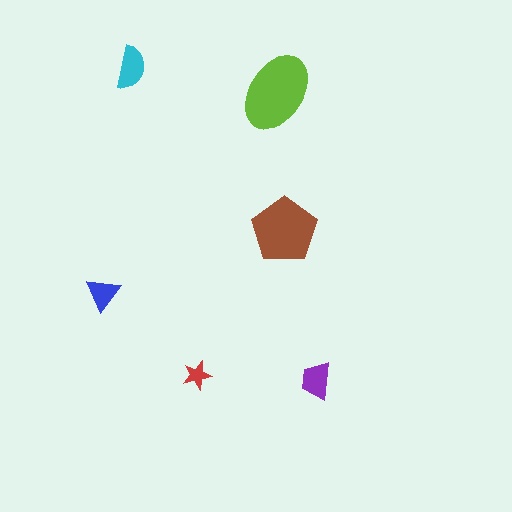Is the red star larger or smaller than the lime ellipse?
Smaller.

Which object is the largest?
The lime ellipse.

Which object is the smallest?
The red star.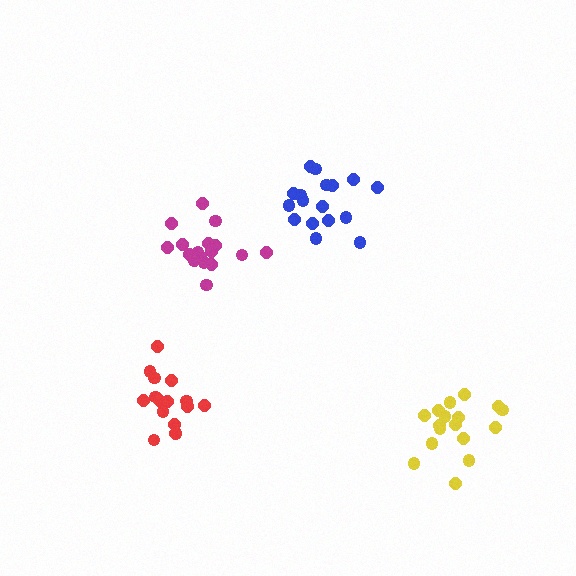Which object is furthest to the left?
The red cluster is leftmost.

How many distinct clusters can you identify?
There are 4 distinct clusters.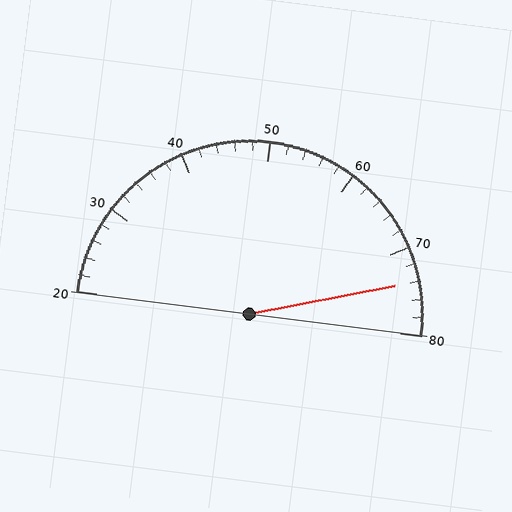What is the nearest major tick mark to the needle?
The nearest major tick mark is 70.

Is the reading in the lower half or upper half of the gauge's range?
The reading is in the upper half of the range (20 to 80).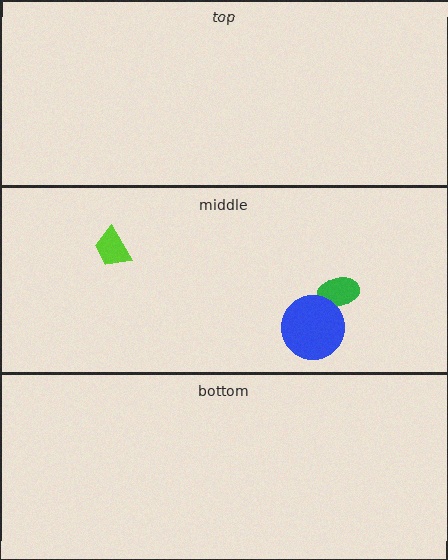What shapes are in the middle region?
The green ellipse, the blue circle, the lime trapezoid.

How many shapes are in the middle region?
3.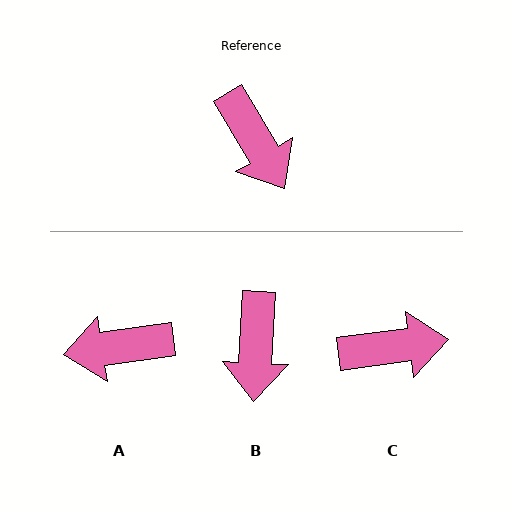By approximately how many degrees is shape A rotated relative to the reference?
Approximately 113 degrees clockwise.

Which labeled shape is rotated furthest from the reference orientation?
A, about 113 degrees away.